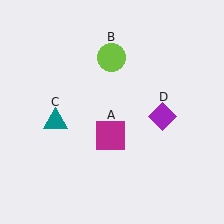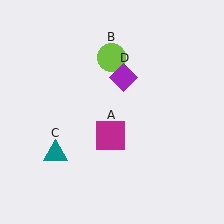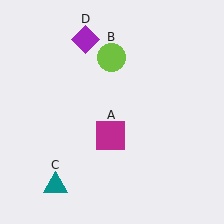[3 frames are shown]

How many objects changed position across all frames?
2 objects changed position: teal triangle (object C), purple diamond (object D).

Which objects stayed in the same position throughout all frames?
Magenta square (object A) and lime circle (object B) remained stationary.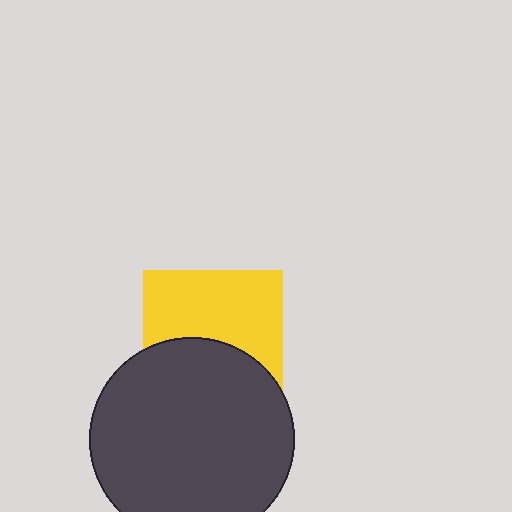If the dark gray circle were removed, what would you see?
You would see the complete yellow square.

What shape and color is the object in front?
The object in front is a dark gray circle.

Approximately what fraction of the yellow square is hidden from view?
Roughly 44% of the yellow square is hidden behind the dark gray circle.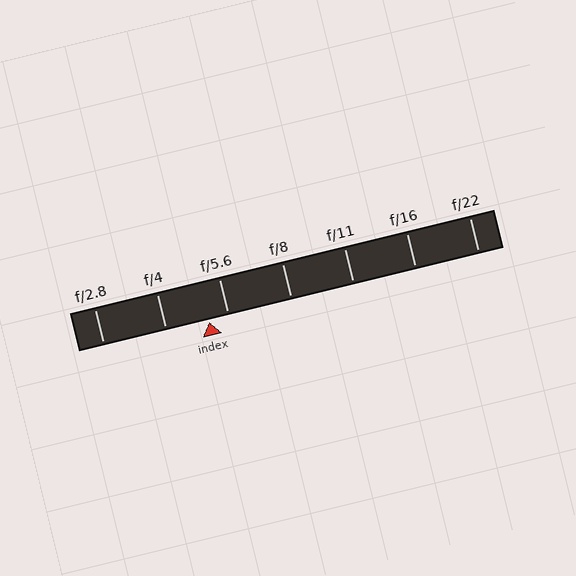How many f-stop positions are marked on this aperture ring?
There are 7 f-stop positions marked.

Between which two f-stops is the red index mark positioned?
The index mark is between f/4 and f/5.6.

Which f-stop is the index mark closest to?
The index mark is closest to f/5.6.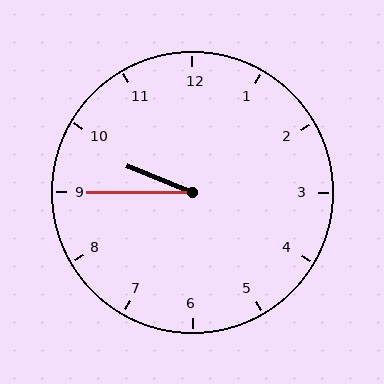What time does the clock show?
9:45.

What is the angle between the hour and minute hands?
Approximately 22 degrees.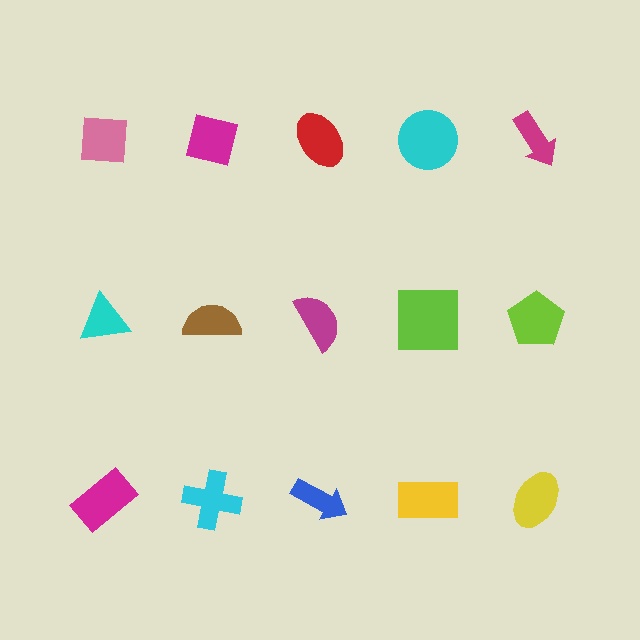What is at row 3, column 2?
A cyan cross.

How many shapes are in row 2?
5 shapes.